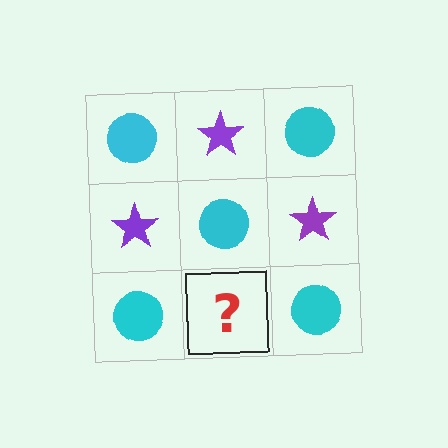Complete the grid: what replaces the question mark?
The question mark should be replaced with a purple star.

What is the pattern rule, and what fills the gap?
The rule is that it alternates cyan circle and purple star in a checkerboard pattern. The gap should be filled with a purple star.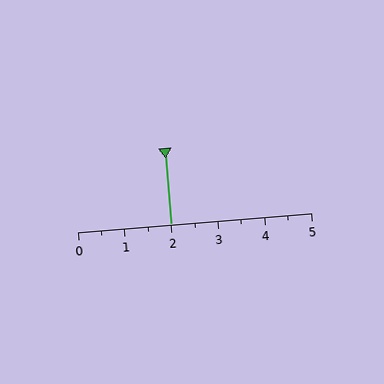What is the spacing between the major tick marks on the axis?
The major ticks are spaced 1 apart.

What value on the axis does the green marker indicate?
The marker indicates approximately 2.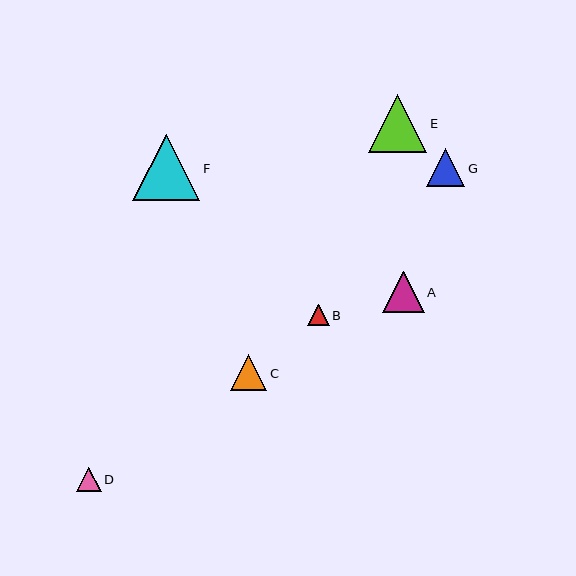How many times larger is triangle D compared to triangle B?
Triangle D is approximately 1.1 times the size of triangle B.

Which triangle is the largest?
Triangle F is the largest with a size of approximately 67 pixels.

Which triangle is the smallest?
Triangle B is the smallest with a size of approximately 21 pixels.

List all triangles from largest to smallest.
From largest to smallest: F, E, A, G, C, D, B.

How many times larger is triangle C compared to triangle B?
Triangle C is approximately 1.7 times the size of triangle B.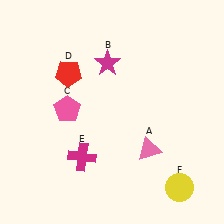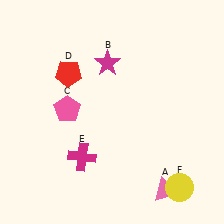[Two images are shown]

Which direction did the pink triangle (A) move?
The pink triangle (A) moved down.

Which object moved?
The pink triangle (A) moved down.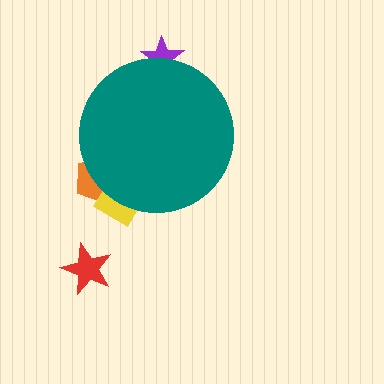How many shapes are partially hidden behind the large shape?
3 shapes are partially hidden.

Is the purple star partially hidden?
Yes, the purple star is partially hidden behind the teal circle.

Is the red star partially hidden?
No, the red star is fully visible.